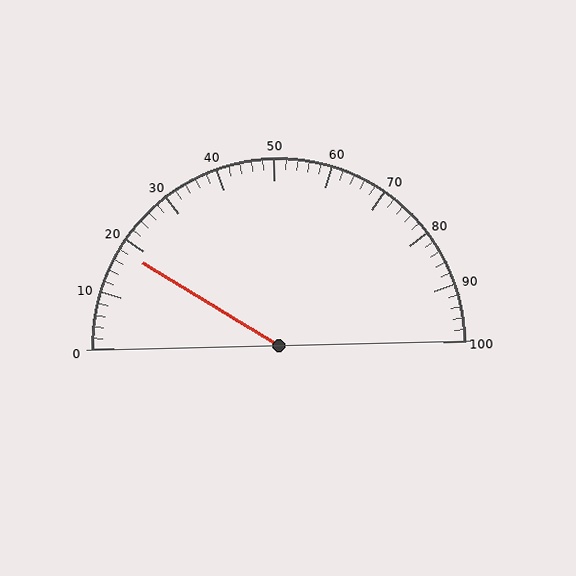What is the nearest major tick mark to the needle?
The nearest major tick mark is 20.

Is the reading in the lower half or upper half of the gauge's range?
The reading is in the lower half of the range (0 to 100).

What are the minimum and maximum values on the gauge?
The gauge ranges from 0 to 100.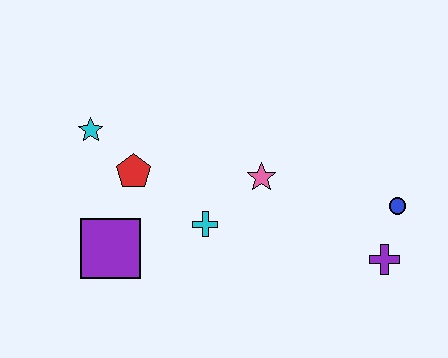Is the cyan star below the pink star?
No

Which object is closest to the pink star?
The cyan cross is closest to the pink star.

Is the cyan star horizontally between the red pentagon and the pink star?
No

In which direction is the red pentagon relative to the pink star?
The red pentagon is to the left of the pink star.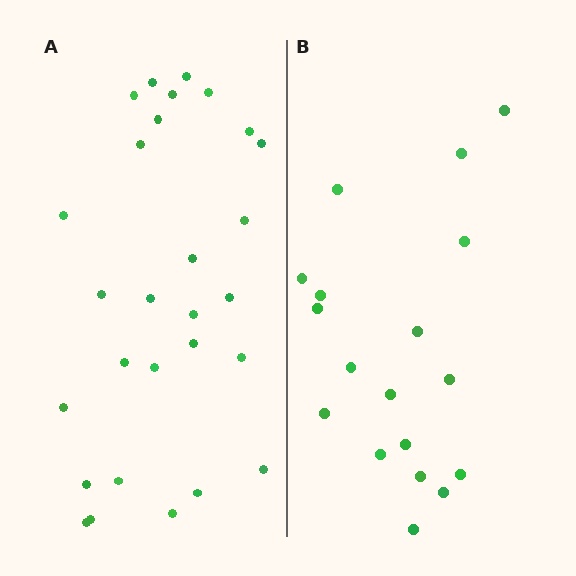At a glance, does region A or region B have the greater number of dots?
Region A (the left region) has more dots.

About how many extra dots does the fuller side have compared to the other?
Region A has roughly 10 or so more dots than region B.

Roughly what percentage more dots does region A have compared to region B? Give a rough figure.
About 55% more.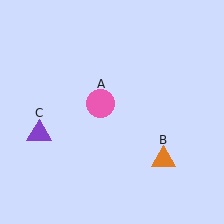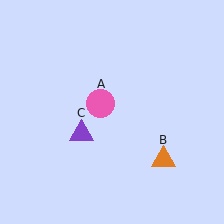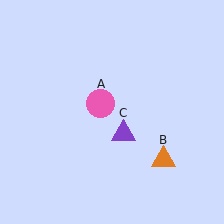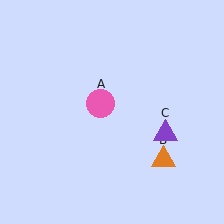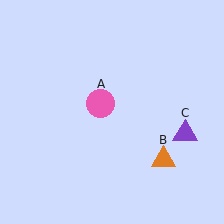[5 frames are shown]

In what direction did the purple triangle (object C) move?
The purple triangle (object C) moved right.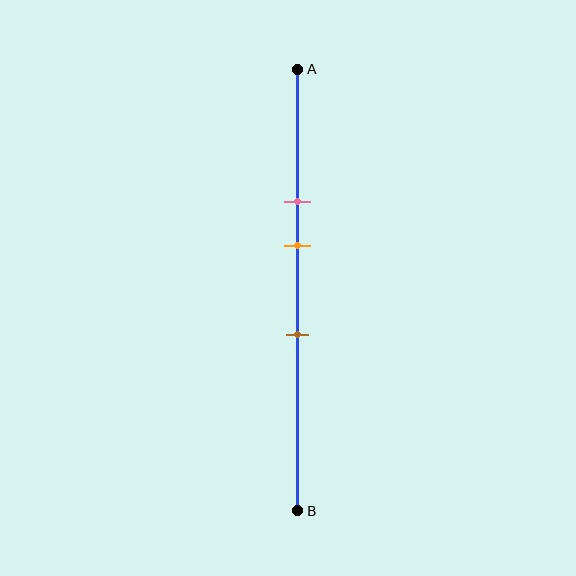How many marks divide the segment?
There are 3 marks dividing the segment.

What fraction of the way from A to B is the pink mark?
The pink mark is approximately 30% (0.3) of the way from A to B.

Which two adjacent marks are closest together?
The pink and orange marks are the closest adjacent pair.